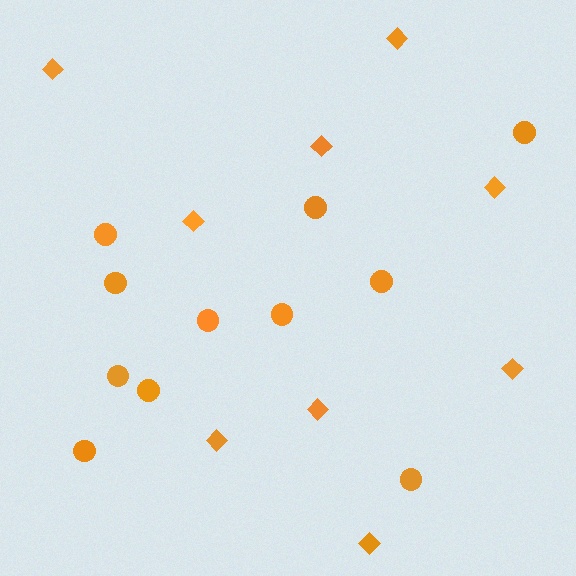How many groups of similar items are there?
There are 2 groups: one group of diamonds (9) and one group of circles (11).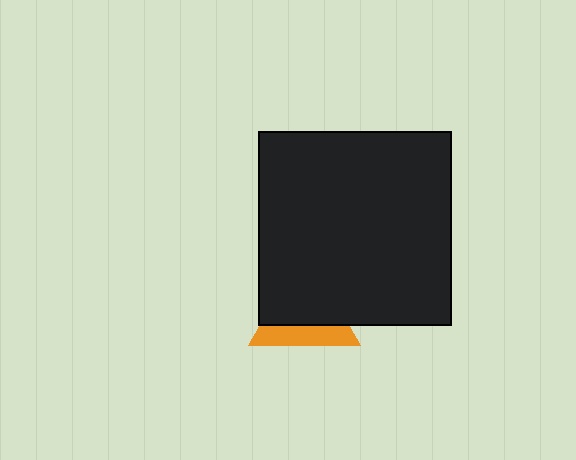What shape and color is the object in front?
The object in front is a black square.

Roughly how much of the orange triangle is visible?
A small part of it is visible (roughly 37%).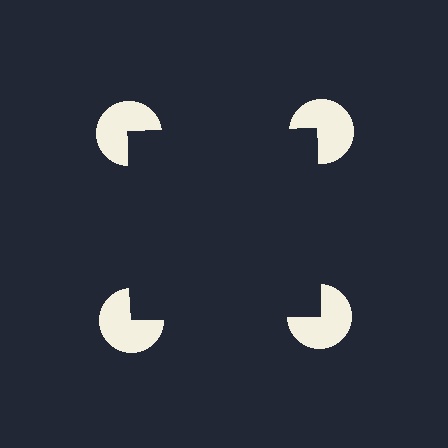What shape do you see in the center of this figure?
An illusory square — its edges are inferred from the aligned wedge cuts in the pac-man discs, not physically drawn.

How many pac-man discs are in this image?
There are 4 — one at each vertex of the illusory square.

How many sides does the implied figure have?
4 sides.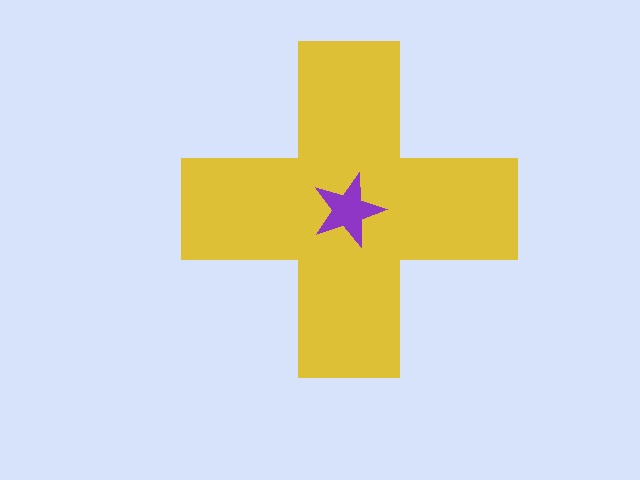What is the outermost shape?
The yellow cross.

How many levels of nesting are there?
2.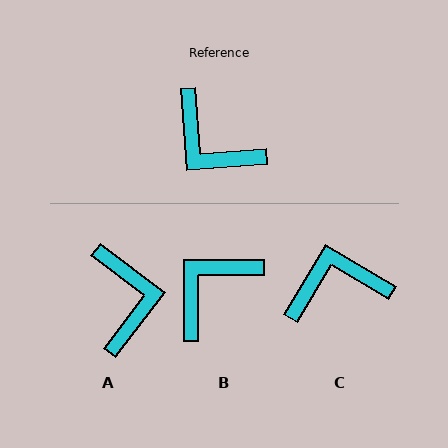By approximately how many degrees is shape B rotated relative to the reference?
Approximately 94 degrees clockwise.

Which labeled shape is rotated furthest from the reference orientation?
A, about 138 degrees away.